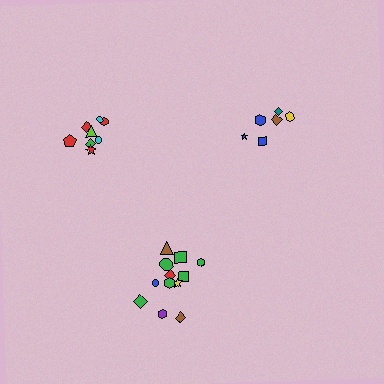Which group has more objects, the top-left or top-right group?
The top-left group.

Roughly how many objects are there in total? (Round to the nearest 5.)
Roughly 25 objects in total.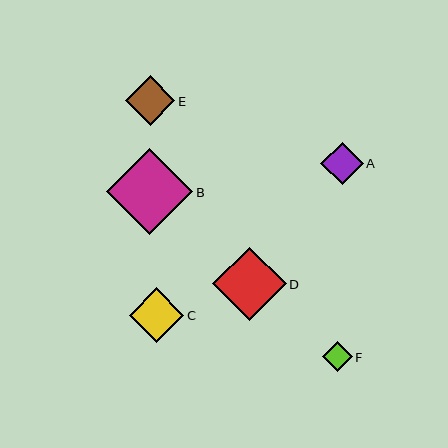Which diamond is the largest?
Diamond B is the largest with a size of approximately 86 pixels.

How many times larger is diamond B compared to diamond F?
Diamond B is approximately 2.9 times the size of diamond F.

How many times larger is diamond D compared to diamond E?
Diamond D is approximately 1.5 times the size of diamond E.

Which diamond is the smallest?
Diamond F is the smallest with a size of approximately 30 pixels.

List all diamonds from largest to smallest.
From largest to smallest: B, D, C, E, A, F.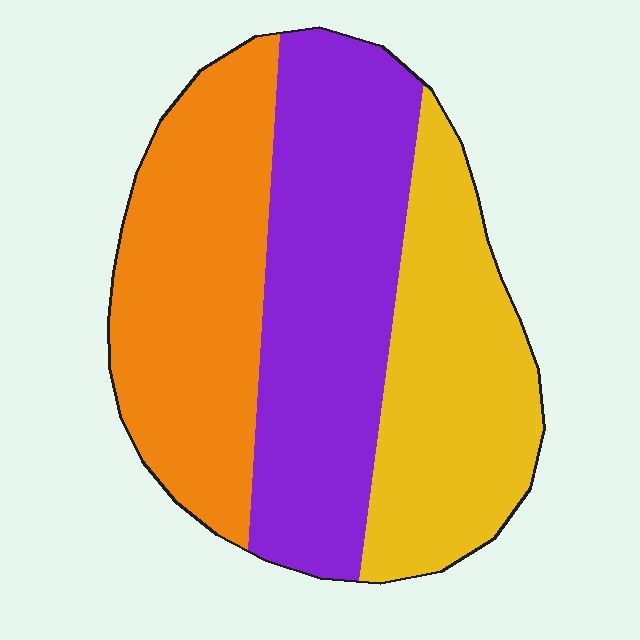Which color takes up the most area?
Purple, at roughly 40%.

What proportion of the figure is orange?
Orange takes up about one third (1/3) of the figure.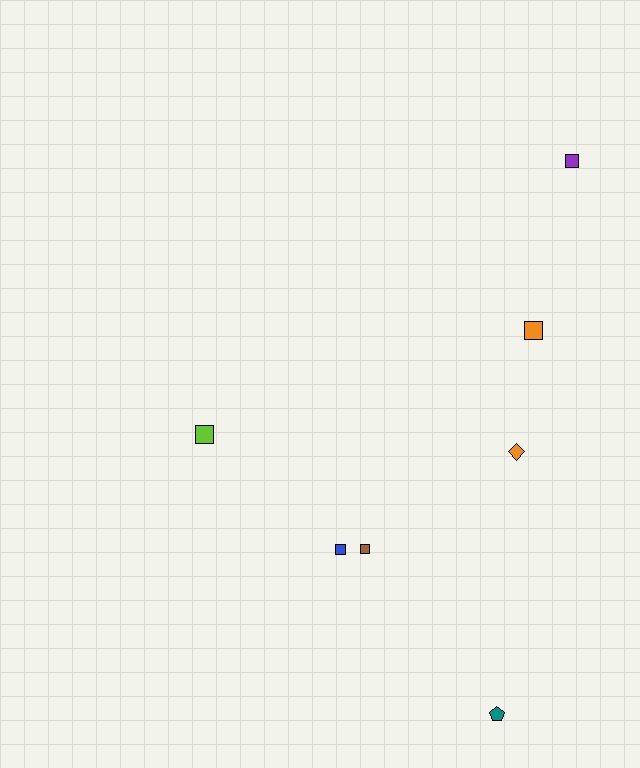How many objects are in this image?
There are 7 objects.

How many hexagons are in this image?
There are no hexagons.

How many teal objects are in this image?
There is 1 teal object.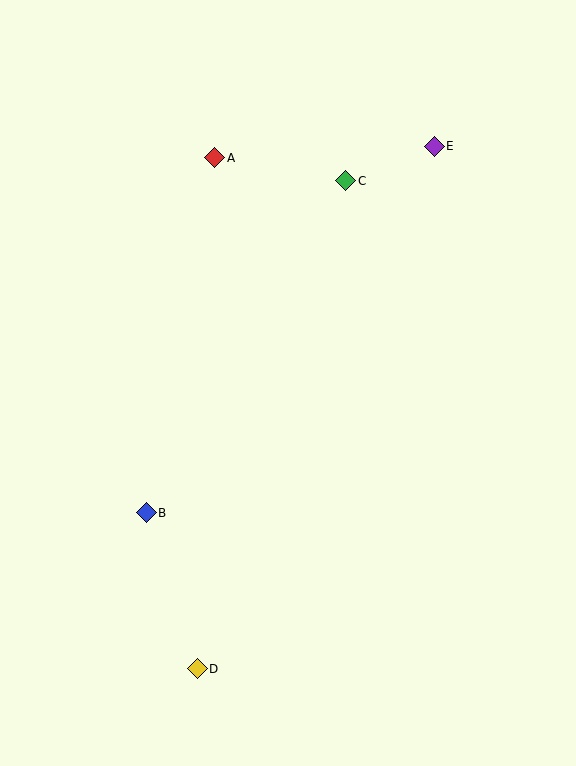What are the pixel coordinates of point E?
Point E is at (434, 146).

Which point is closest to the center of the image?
Point B at (146, 513) is closest to the center.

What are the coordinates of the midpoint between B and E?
The midpoint between B and E is at (290, 330).